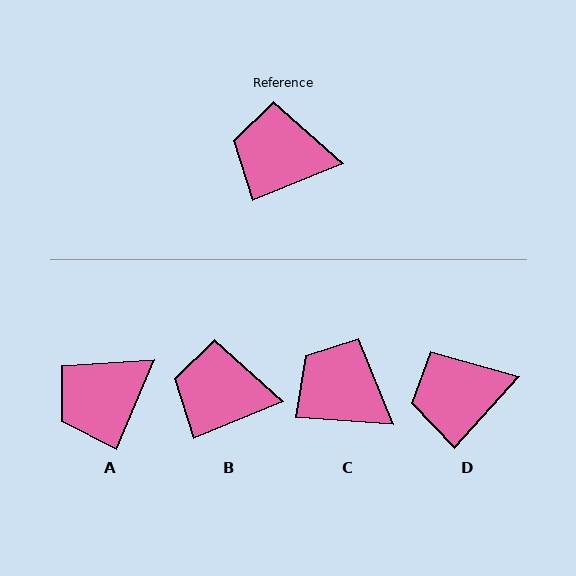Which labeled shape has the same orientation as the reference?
B.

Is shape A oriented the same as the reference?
No, it is off by about 45 degrees.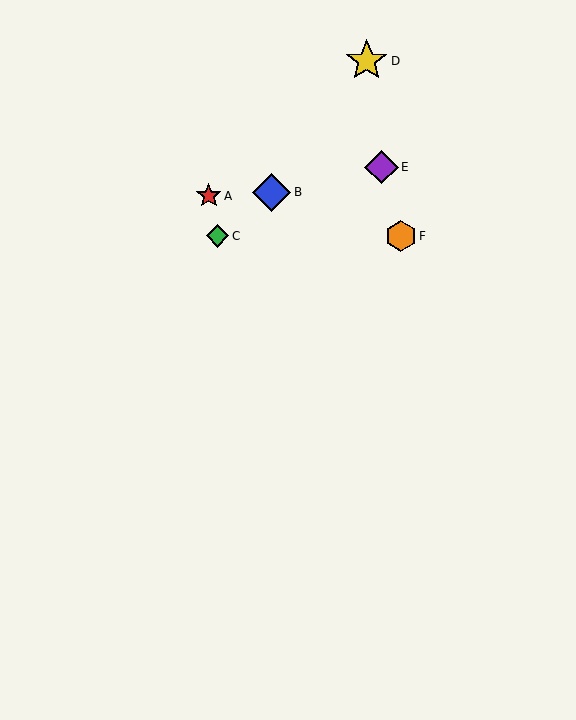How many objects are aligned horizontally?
2 objects (C, F) are aligned horizontally.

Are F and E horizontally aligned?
No, F is at y≈236 and E is at y≈167.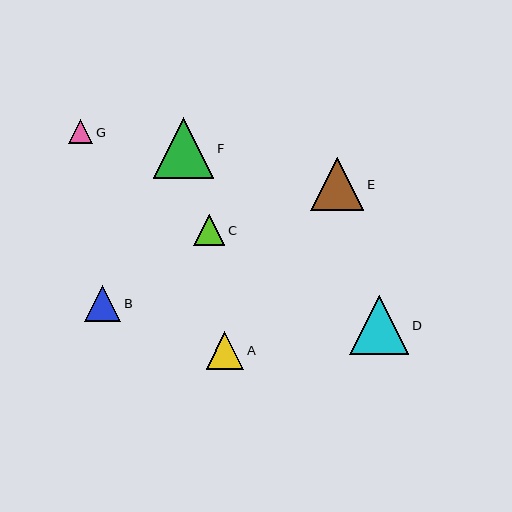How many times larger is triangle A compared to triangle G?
Triangle A is approximately 1.5 times the size of triangle G.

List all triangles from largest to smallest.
From largest to smallest: F, D, E, A, B, C, G.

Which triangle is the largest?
Triangle F is the largest with a size of approximately 61 pixels.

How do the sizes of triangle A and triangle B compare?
Triangle A and triangle B are approximately the same size.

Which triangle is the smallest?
Triangle G is the smallest with a size of approximately 25 pixels.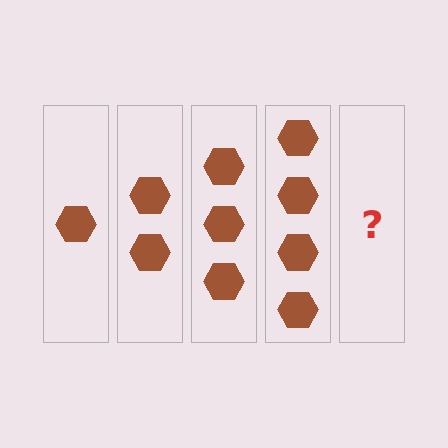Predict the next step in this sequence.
The next step is 5 hexagons.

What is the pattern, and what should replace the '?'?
The pattern is that each step adds one more hexagon. The '?' should be 5 hexagons.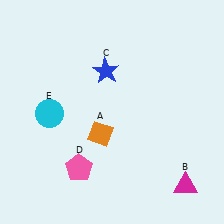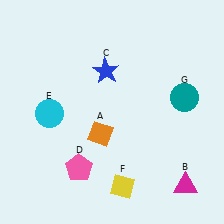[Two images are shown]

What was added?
A yellow diamond (F), a teal circle (G) were added in Image 2.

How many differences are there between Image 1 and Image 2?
There are 2 differences between the two images.